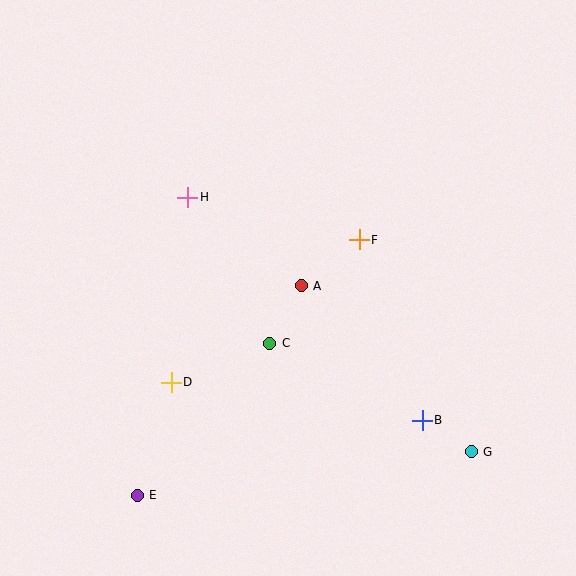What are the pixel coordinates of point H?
Point H is at (188, 197).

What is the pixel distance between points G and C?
The distance between G and C is 229 pixels.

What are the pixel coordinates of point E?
Point E is at (137, 496).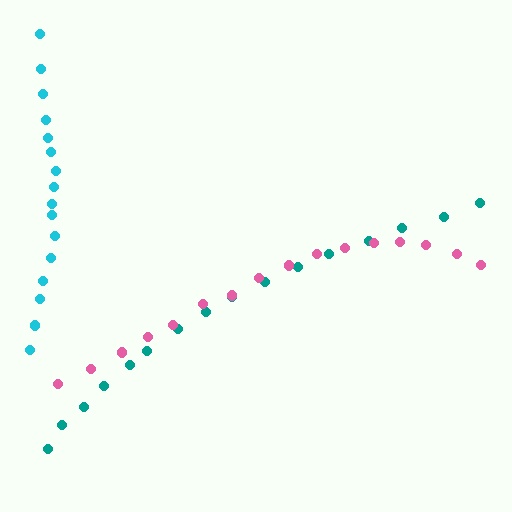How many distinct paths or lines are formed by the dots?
There are 3 distinct paths.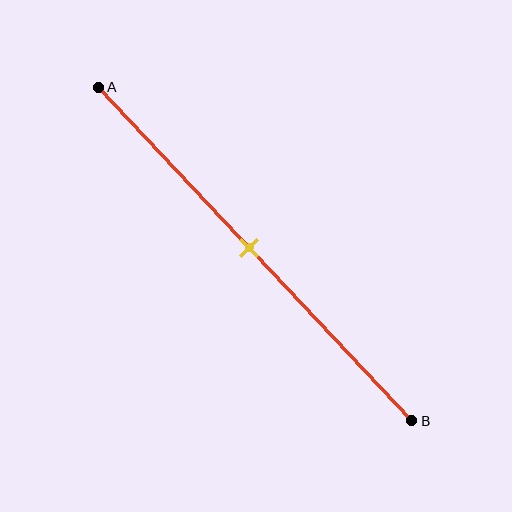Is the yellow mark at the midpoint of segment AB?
Yes, the mark is approximately at the midpoint.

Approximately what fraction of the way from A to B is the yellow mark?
The yellow mark is approximately 50% of the way from A to B.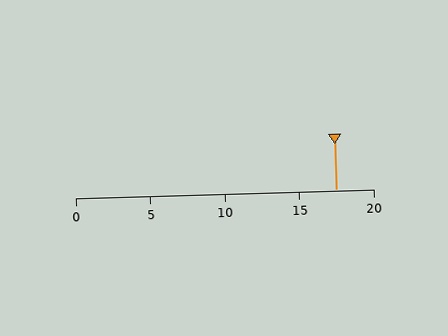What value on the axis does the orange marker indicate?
The marker indicates approximately 17.5.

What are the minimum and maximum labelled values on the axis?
The axis runs from 0 to 20.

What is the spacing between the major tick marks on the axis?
The major ticks are spaced 5 apart.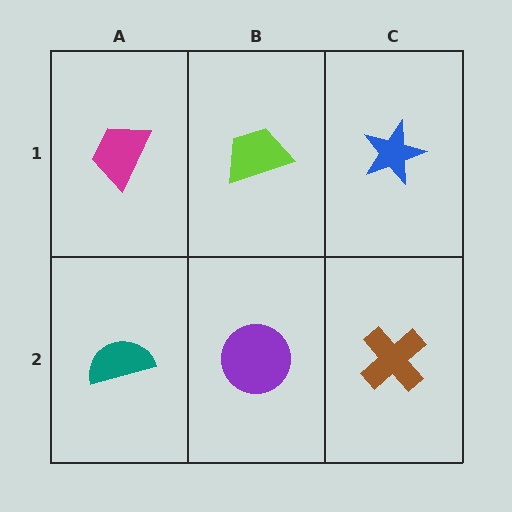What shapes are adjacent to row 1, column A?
A teal semicircle (row 2, column A), a lime trapezoid (row 1, column B).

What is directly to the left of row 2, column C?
A purple circle.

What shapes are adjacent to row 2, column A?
A magenta trapezoid (row 1, column A), a purple circle (row 2, column B).